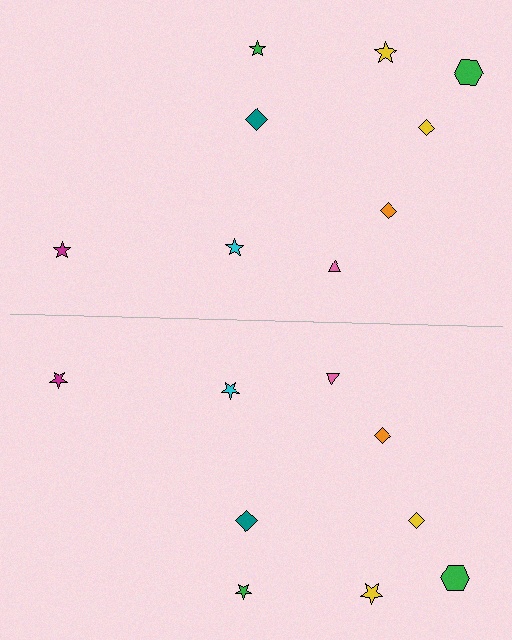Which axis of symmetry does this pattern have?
The pattern has a horizontal axis of symmetry running through the center of the image.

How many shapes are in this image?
There are 18 shapes in this image.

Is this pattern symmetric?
Yes, this pattern has bilateral (reflection) symmetry.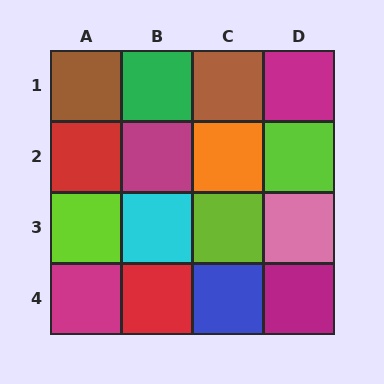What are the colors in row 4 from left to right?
Magenta, red, blue, magenta.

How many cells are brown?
2 cells are brown.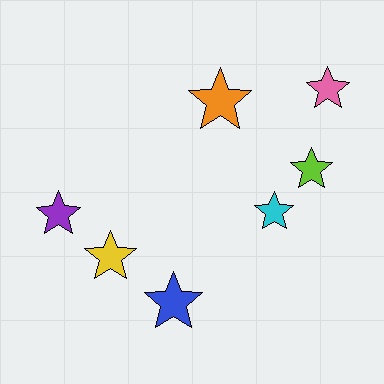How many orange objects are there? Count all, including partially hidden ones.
There is 1 orange object.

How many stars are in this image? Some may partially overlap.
There are 7 stars.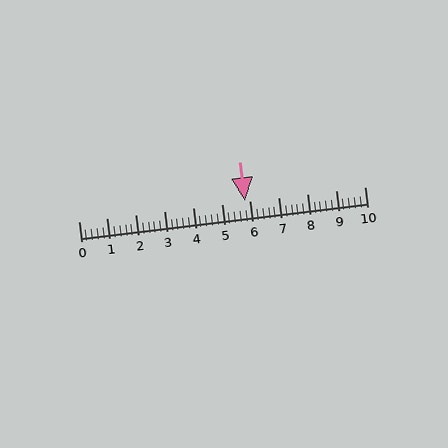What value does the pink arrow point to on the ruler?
The pink arrow points to approximately 5.8.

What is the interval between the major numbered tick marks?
The major tick marks are spaced 1 units apart.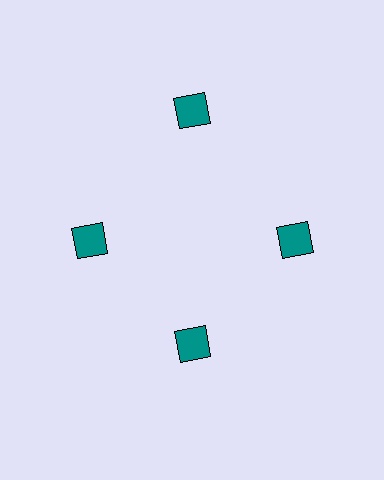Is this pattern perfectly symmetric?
No. The 4 teal squares are arranged in a ring, but one element near the 12 o'clock position is pushed outward from the center, breaking the 4-fold rotational symmetry.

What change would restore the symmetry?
The symmetry would be restored by moving it inward, back onto the ring so that all 4 squares sit at equal angles and equal distance from the center.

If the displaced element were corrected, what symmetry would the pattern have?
It would have 4-fold rotational symmetry — the pattern would map onto itself every 90 degrees.